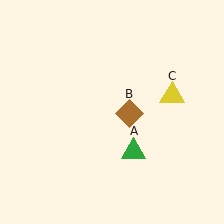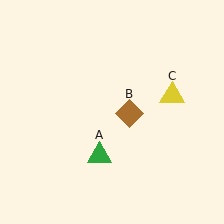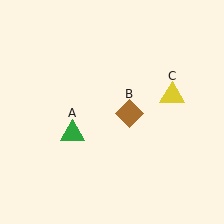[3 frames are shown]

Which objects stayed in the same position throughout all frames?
Brown diamond (object B) and yellow triangle (object C) remained stationary.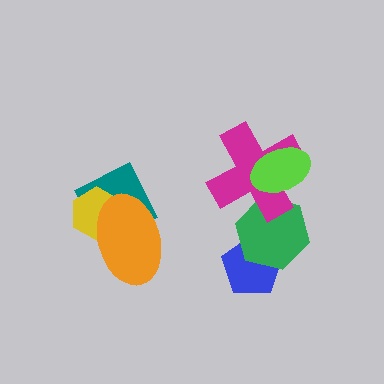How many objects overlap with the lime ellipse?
1 object overlaps with the lime ellipse.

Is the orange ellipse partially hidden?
No, no other shape covers it.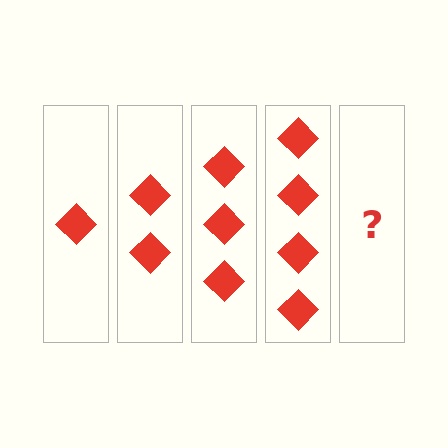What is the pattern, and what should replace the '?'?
The pattern is that each step adds one more diamond. The '?' should be 5 diamonds.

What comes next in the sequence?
The next element should be 5 diamonds.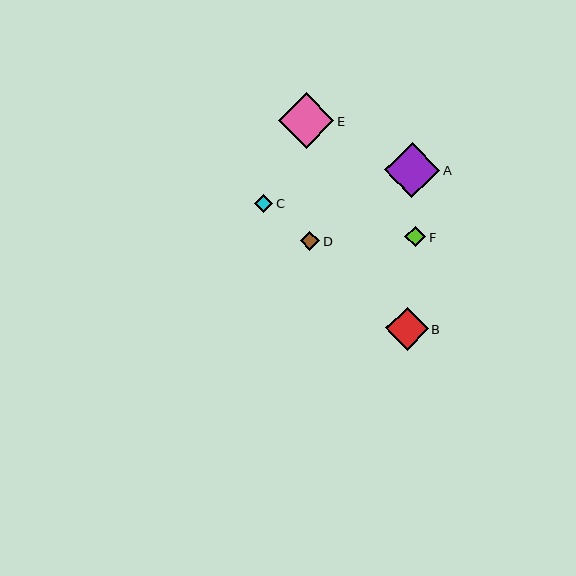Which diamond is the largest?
Diamond E is the largest with a size of approximately 56 pixels.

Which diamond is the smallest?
Diamond C is the smallest with a size of approximately 18 pixels.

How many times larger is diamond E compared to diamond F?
Diamond E is approximately 2.7 times the size of diamond F.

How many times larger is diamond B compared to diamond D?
Diamond B is approximately 2.2 times the size of diamond D.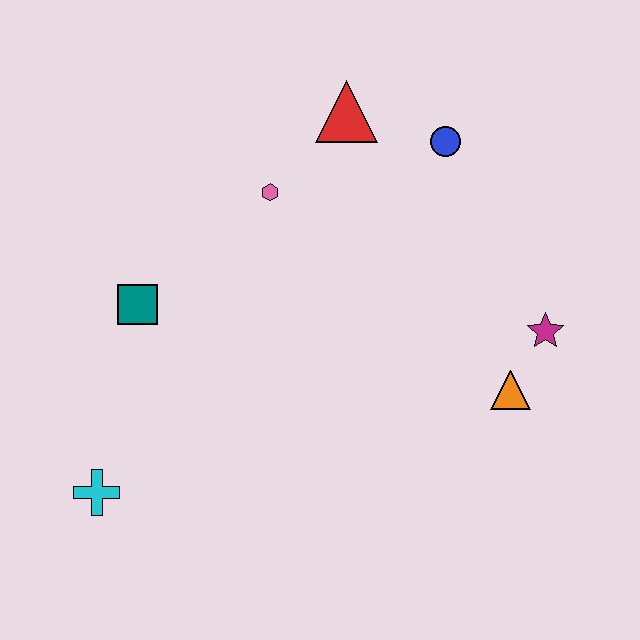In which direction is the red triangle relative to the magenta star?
The red triangle is above the magenta star.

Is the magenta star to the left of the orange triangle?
No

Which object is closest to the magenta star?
The orange triangle is closest to the magenta star.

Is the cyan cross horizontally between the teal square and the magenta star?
No